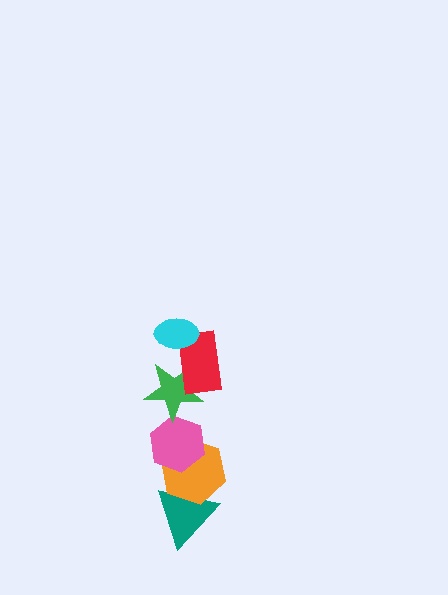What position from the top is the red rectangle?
The red rectangle is 2nd from the top.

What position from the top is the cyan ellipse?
The cyan ellipse is 1st from the top.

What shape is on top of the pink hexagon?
The green star is on top of the pink hexagon.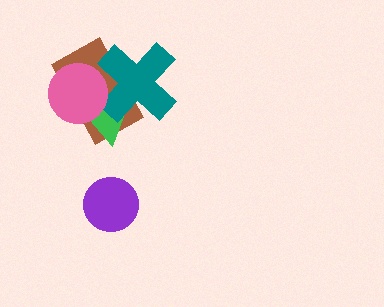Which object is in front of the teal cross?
The pink circle is in front of the teal cross.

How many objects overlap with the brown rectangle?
3 objects overlap with the brown rectangle.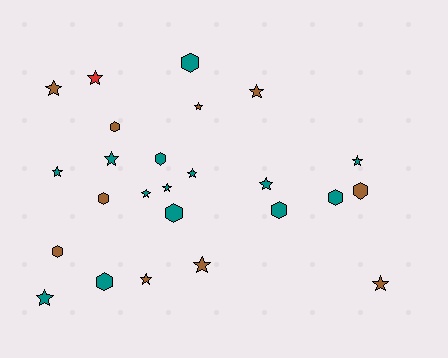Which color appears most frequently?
Teal, with 14 objects.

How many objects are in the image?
There are 25 objects.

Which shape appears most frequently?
Star, with 15 objects.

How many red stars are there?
There is 1 red star.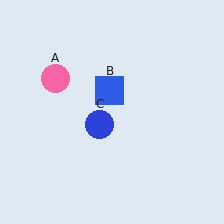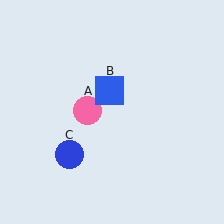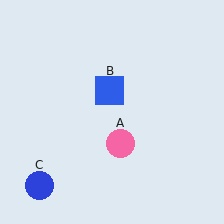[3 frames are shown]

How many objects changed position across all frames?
2 objects changed position: pink circle (object A), blue circle (object C).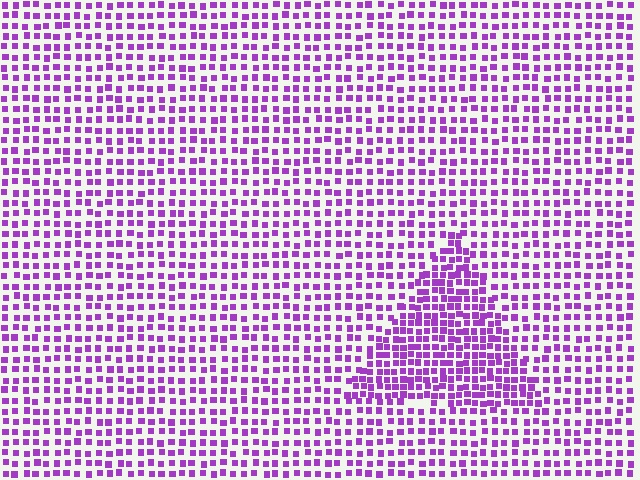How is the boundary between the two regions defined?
The boundary is defined by a change in element density (approximately 1.7x ratio). All elements are the same color, size, and shape.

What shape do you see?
I see a triangle.